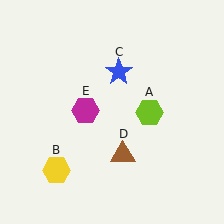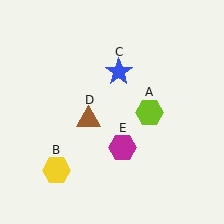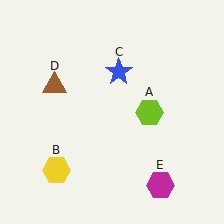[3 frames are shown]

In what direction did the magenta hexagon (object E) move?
The magenta hexagon (object E) moved down and to the right.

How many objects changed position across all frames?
2 objects changed position: brown triangle (object D), magenta hexagon (object E).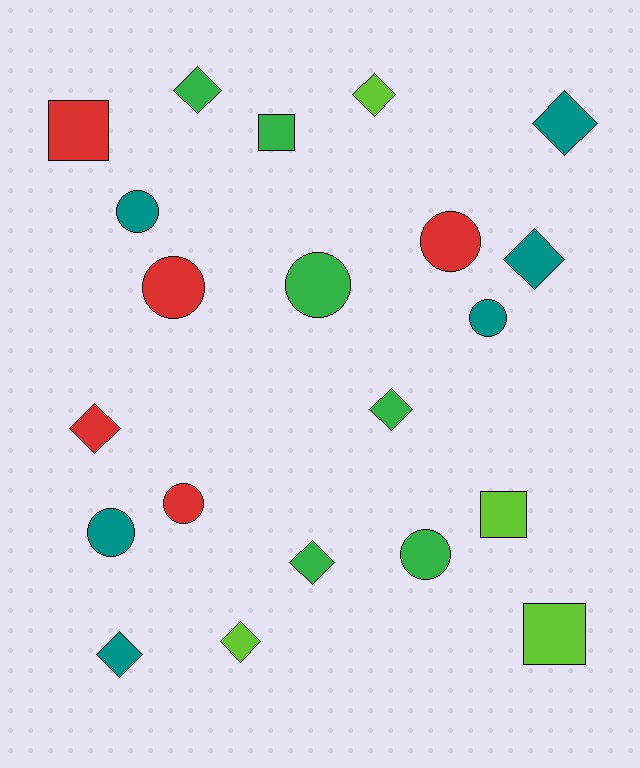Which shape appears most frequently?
Diamond, with 9 objects.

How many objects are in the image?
There are 21 objects.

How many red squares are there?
There is 1 red square.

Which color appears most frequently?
Teal, with 6 objects.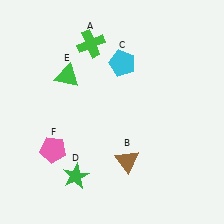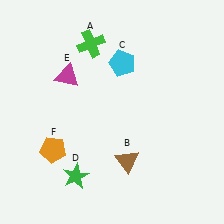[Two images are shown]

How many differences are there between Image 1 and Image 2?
There are 2 differences between the two images.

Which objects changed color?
E changed from green to magenta. F changed from pink to orange.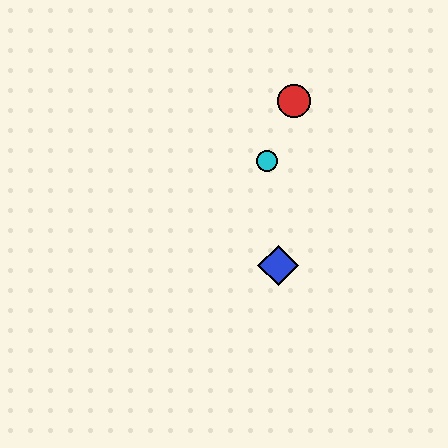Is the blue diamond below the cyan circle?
Yes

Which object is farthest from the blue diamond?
The red circle is farthest from the blue diamond.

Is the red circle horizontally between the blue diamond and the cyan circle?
No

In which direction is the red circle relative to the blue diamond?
The red circle is above the blue diamond.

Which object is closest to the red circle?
The cyan circle is closest to the red circle.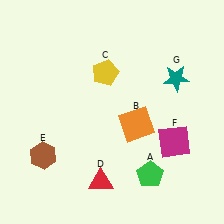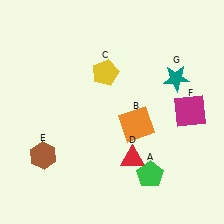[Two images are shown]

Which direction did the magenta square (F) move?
The magenta square (F) moved up.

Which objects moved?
The objects that moved are: the red triangle (D), the magenta square (F).